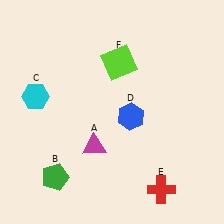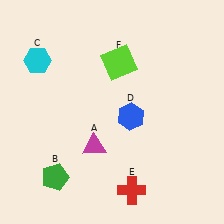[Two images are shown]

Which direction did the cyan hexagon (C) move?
The cyan hexagon (C) moved up.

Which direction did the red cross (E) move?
The red cross (E) moved left.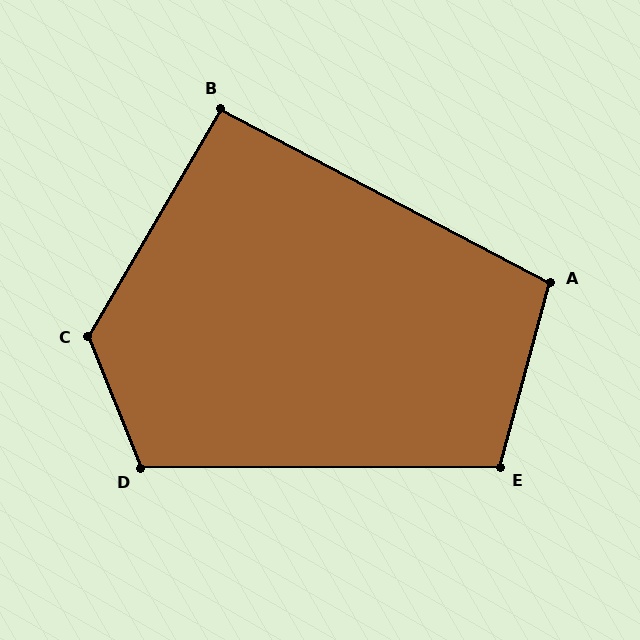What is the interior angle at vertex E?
Approximately 105 degrees (obtuse).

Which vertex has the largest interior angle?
C, at approximately 128 degrees.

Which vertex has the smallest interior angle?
B, at approximately 93 degrees.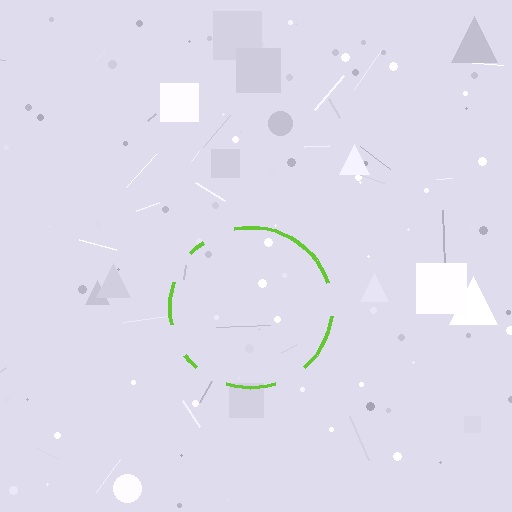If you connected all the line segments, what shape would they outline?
They would outline a circle.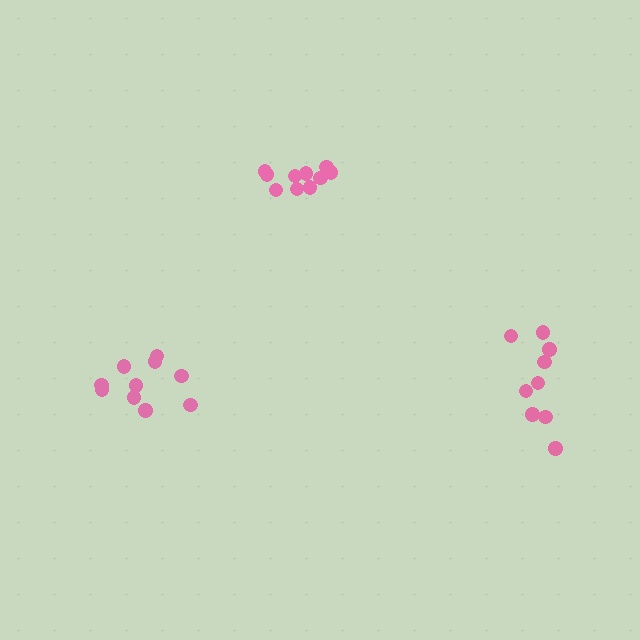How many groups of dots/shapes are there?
There are 3 groups.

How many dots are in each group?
Group 1: 9 dots, Group 2: 10 dots, Group 3: 10 dots (29 total).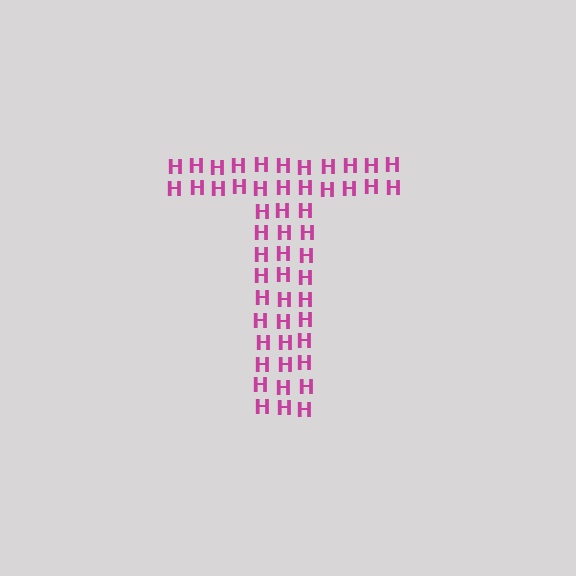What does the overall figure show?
The overall figure shows the letter T.